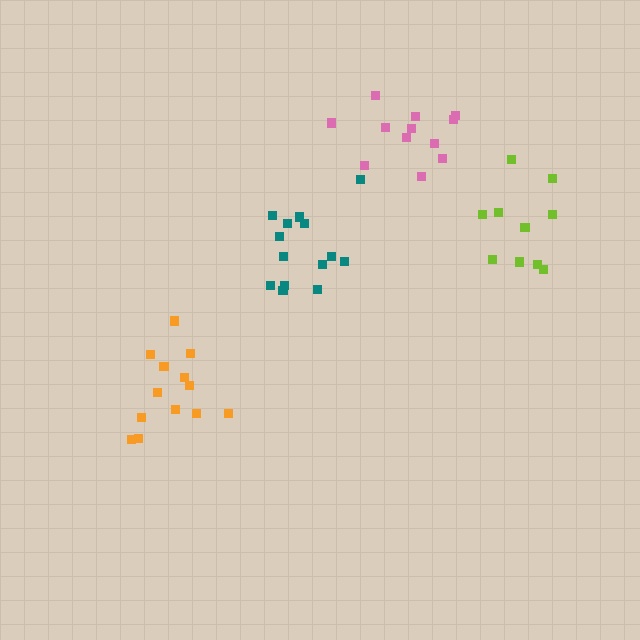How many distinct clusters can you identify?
There are 4 distinct clusters.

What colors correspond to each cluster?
The clusters are colored: teal, pink, orange, lime.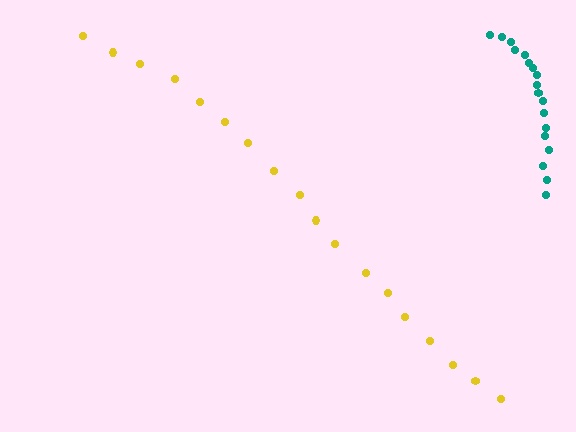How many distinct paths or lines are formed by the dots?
There are 2 distinct paths.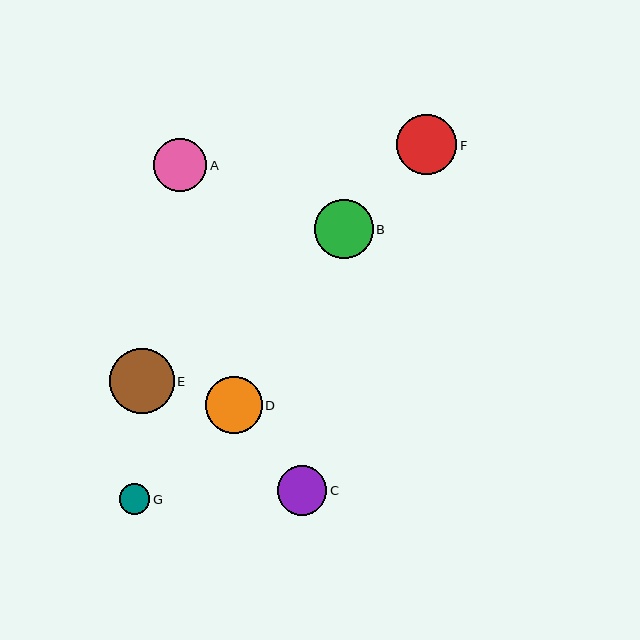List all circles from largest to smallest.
From largest to smallest: E, F, B, D, A, C, G.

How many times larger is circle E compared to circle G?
Circle E is approximately 2.1 times the size of circle G.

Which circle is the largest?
Circle E is the largest with a size of approximately 65 pixels.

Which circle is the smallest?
Circle G is the smallest with a size of approximately 30 pixels.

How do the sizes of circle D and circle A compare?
Circle D and circle A are approximately the same size.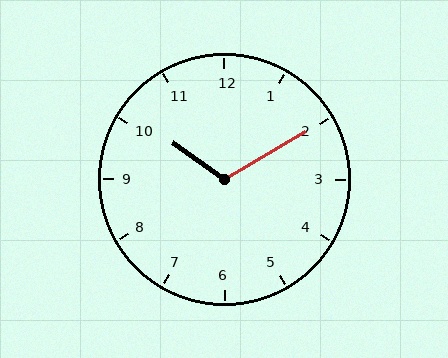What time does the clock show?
10:10.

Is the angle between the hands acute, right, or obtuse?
It is obtuse.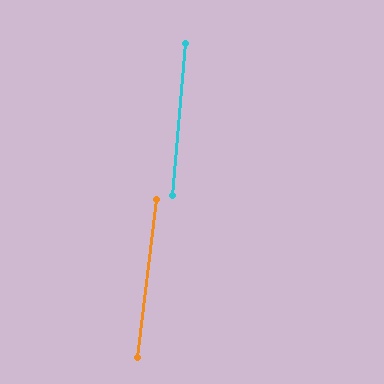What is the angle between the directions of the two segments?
Approximately 2 degrees.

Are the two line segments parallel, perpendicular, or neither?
Parallel — their directions differ by only 1.9°.